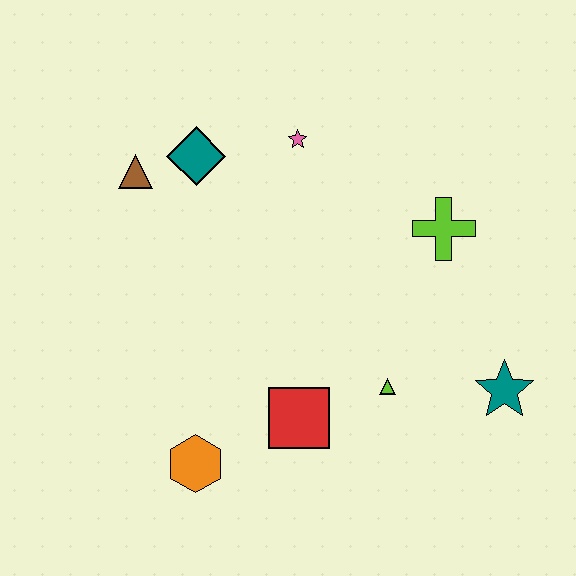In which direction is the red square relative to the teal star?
The red square is to the left of the teal star.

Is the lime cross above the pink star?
No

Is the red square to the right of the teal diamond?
Yes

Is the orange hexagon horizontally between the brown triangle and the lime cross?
Yes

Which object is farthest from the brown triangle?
The teal star is farthest from the brown triangle.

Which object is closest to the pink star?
The teal diamond is closest to the pink star.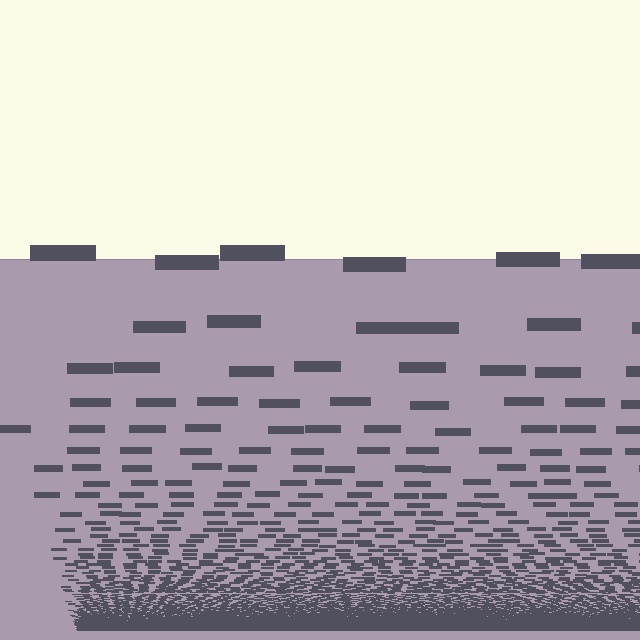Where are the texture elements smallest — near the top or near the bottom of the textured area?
Near the bottom.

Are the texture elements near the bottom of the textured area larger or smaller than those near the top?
Smaller. The gradient is inverted — elements near the bottom are smaller and denser.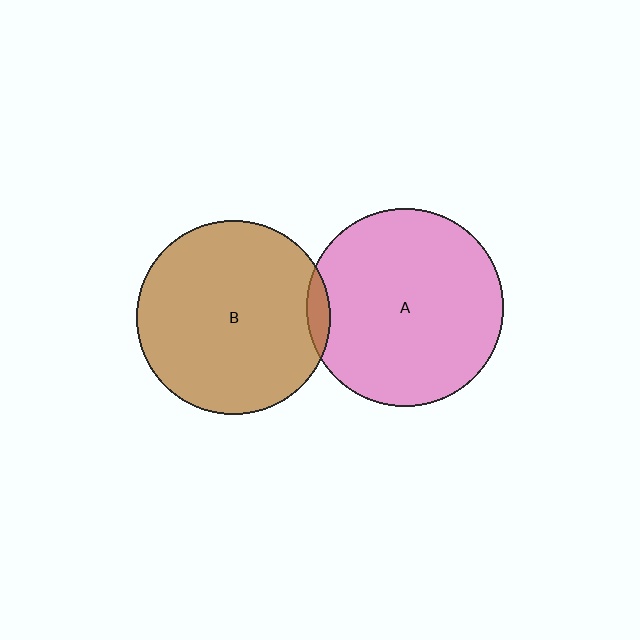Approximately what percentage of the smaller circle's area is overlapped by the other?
Approximately 5%.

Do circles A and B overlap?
Yes.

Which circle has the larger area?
Circle A (pink).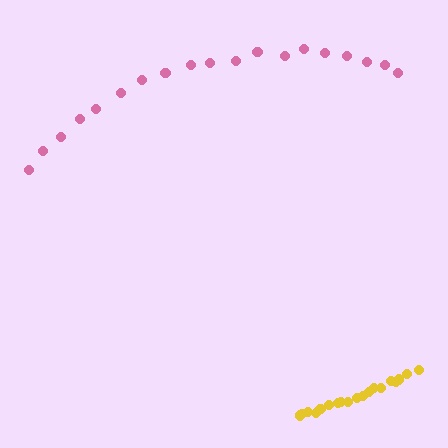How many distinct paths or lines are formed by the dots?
There are 2 distinct paths.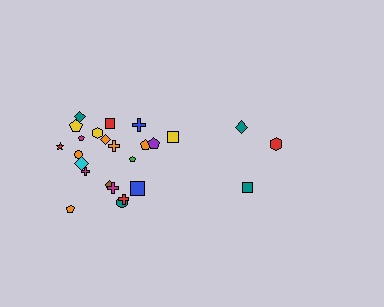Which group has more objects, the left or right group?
The left group.